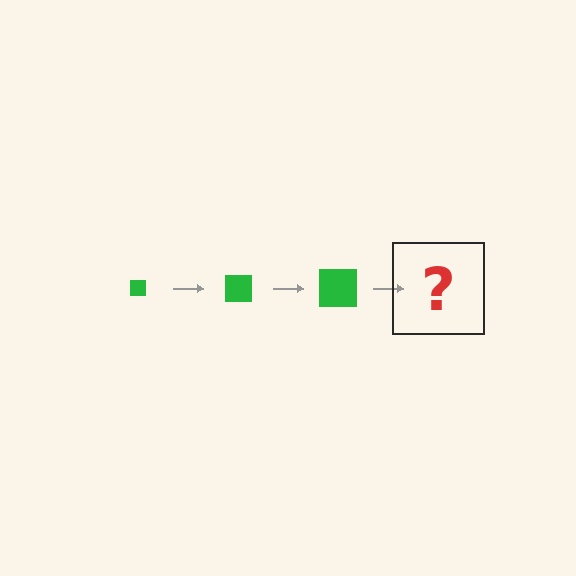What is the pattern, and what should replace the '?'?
The pattern is that the square gets progressively larger each step. The '?' should be a green square, larger than the previous one.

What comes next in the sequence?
The next element should be a green square, larger than the previous one.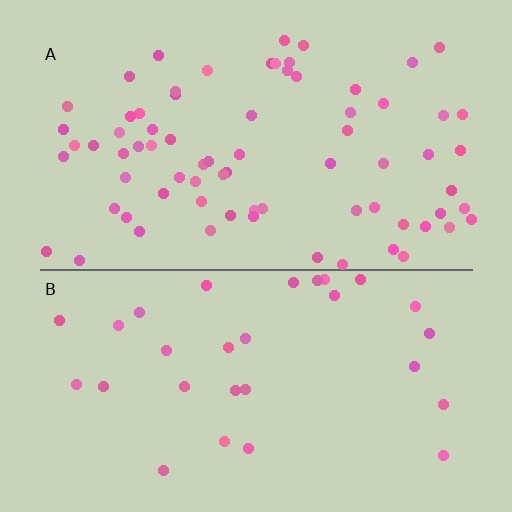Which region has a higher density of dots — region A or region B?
A (the top).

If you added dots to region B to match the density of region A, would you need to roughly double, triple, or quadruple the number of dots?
Approximately double.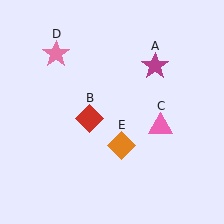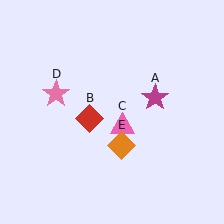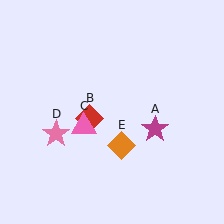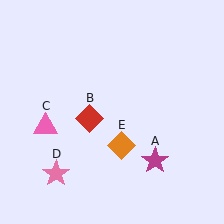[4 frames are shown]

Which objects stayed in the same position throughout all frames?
Red diamond (object B) and orange diamond (object E) remained stationary.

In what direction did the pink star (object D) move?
The pink star (object D) moved down.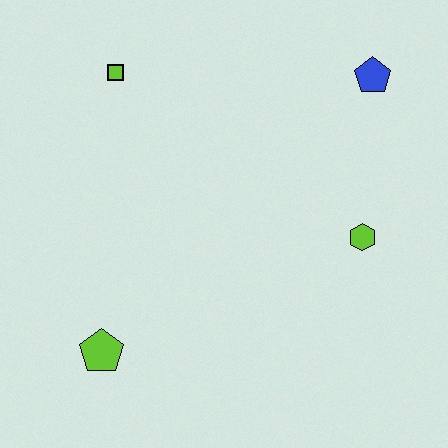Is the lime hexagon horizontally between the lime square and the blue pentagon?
Yes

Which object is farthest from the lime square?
The lime hexagon is farthest from the lime square.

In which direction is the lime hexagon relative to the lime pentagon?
The lime hexagon is to the right of the lime pentagon.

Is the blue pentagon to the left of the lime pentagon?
No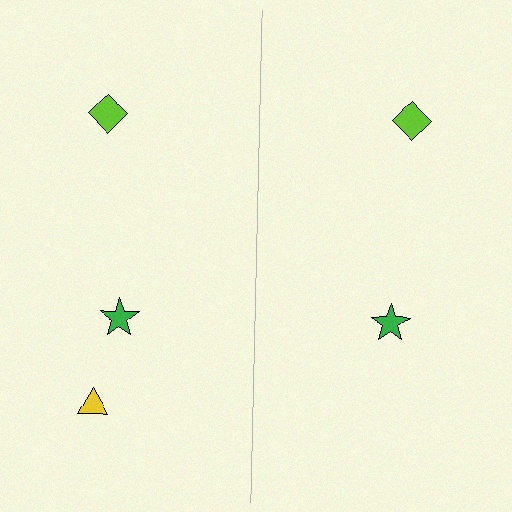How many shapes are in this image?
There are 5 shapes in this image.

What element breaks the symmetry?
A yellow triangle is missing from the right side.